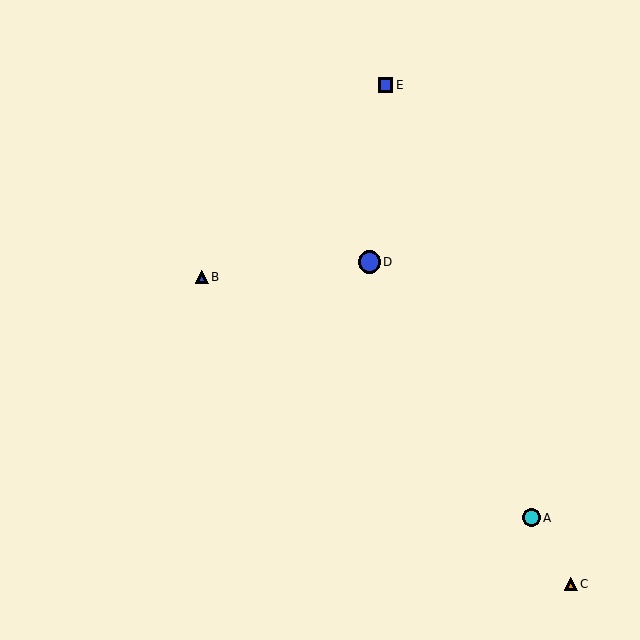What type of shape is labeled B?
Shape B is a blue triangle.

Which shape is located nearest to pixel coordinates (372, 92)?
The blue square (labeled E) at (386, 85) is nearest to that location.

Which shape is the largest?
The blue circle (labeled D) is the largest.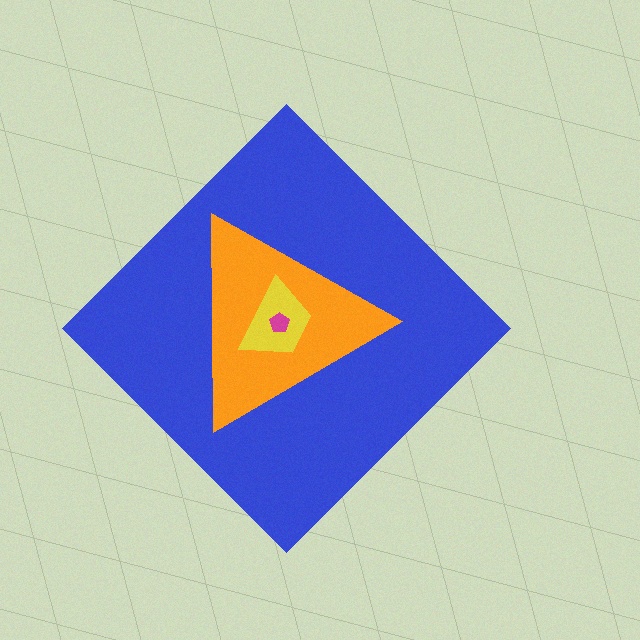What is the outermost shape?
The blue diamond.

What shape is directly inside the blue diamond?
The orange triangle.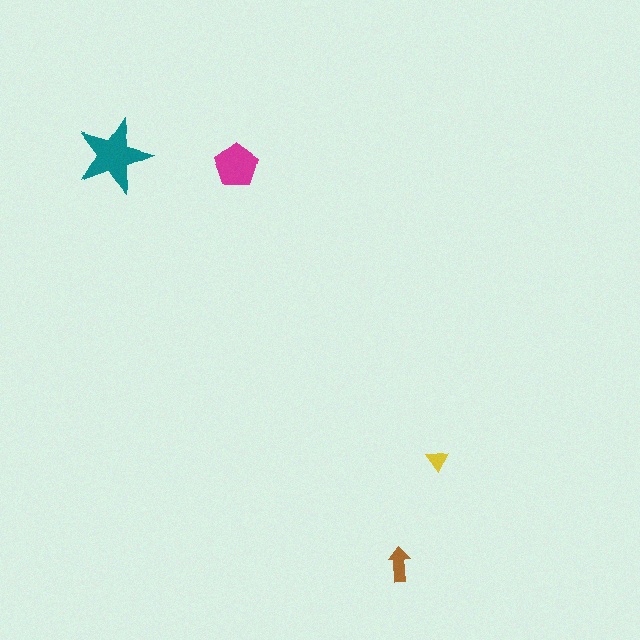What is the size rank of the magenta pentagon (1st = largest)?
2nd.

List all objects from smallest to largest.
The yellow triangle, the brown arrow, the magenta pentagon, the teal star.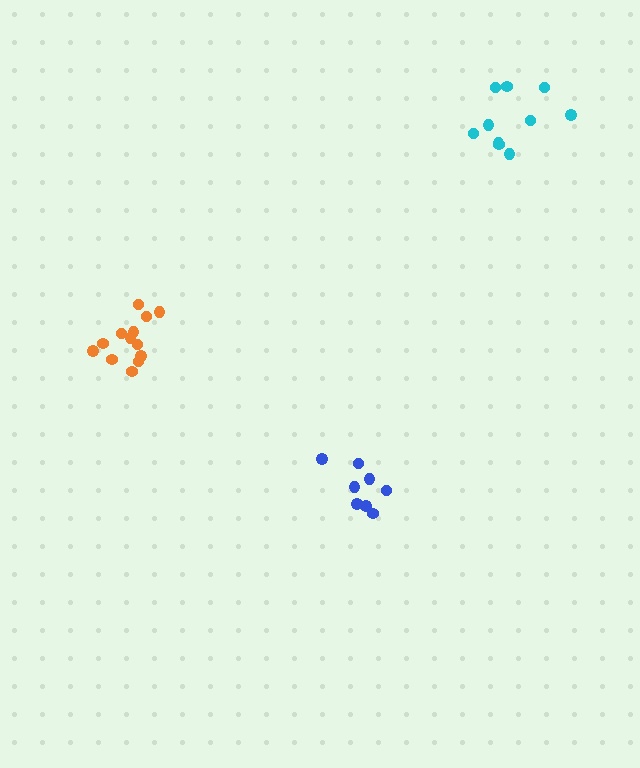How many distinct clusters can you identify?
There are 3 distinct clusters.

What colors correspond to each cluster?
The clusters are colored: cyan, blue, orange.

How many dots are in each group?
Group 1: 10 dots, Group 2: 8 dots, Group 3: 13 dots (31 total).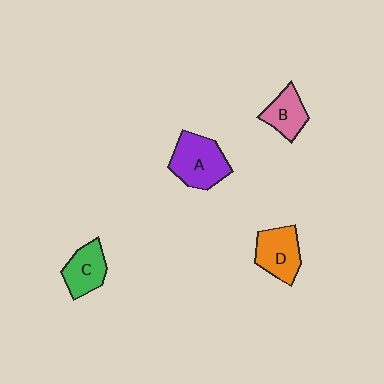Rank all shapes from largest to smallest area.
From largest to smallest: A (purple), D (orange), C (green), B (pink).